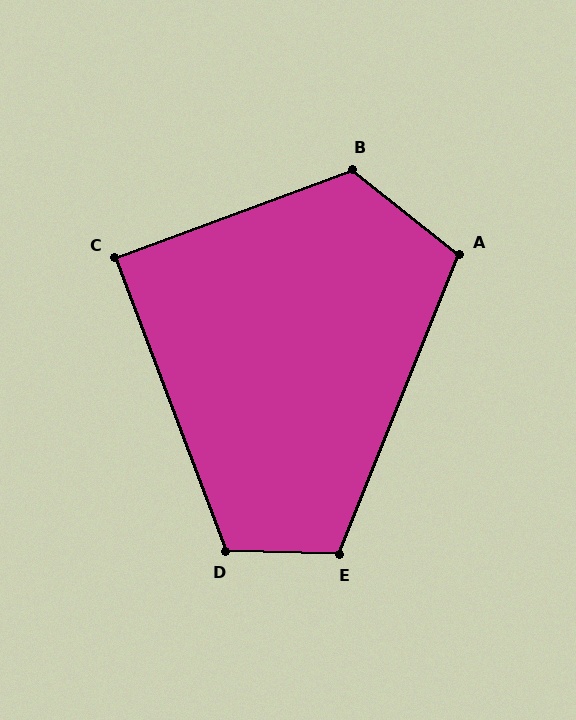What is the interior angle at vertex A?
Approximately 107 degrees (obtuse).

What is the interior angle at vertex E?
Approximately 110 degrees (obtuse).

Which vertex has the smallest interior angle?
C, at approximately 90 degrees.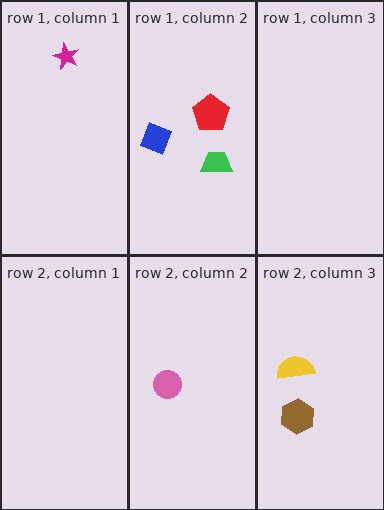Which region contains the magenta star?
The row 1, column 1 region.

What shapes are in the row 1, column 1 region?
The magenta star.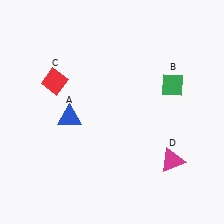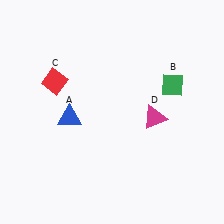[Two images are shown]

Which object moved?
The magenta triangle (D) moved up.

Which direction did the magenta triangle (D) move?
The magenta triangle (D) moved up.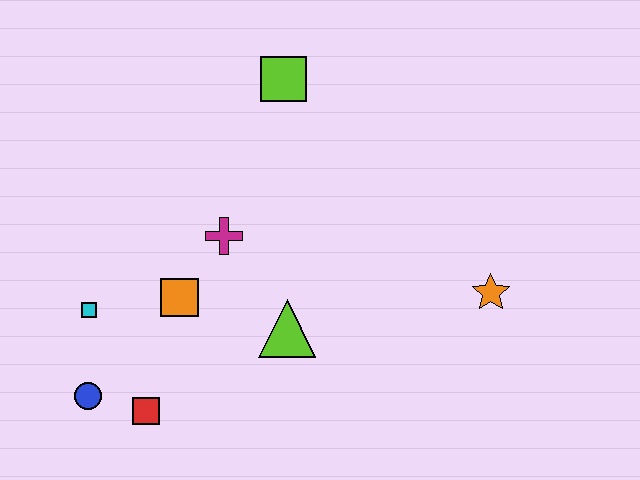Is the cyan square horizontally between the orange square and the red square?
No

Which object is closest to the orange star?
The lime triangle is closest to the orange star.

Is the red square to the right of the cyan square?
Yes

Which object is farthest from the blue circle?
The orange star is farthest from the blue circle.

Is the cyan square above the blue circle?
Yes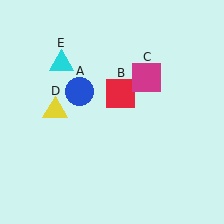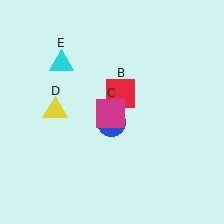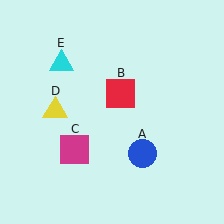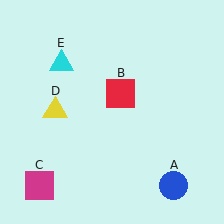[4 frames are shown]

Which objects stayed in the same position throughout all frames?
Red square (object B) and yellow triangle (object D) and cyan triangle (object E) remained stationary.